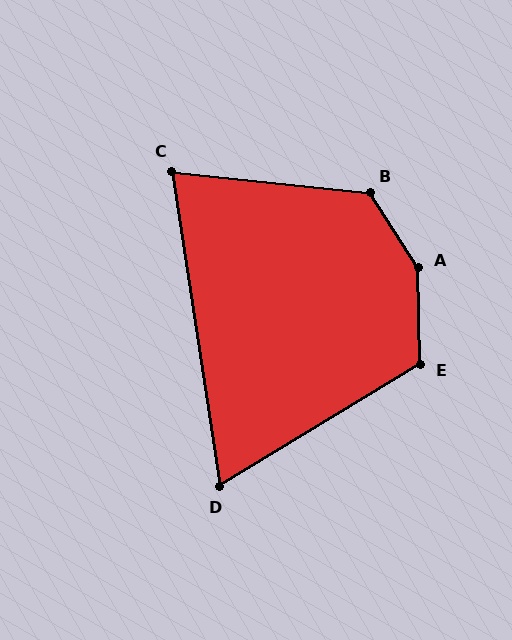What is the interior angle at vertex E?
Approximately 120 degrees (obtuse).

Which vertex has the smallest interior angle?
D, at approximately 67 degrees.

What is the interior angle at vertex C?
Approximately 75 degrees (acute).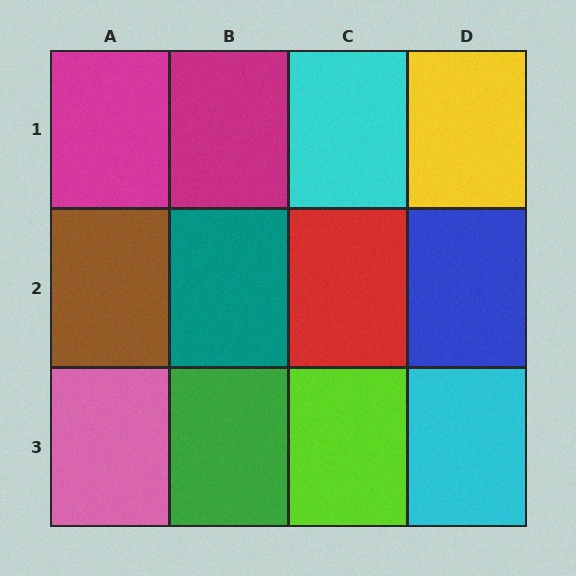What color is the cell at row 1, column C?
Cyan.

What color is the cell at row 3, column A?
Pink.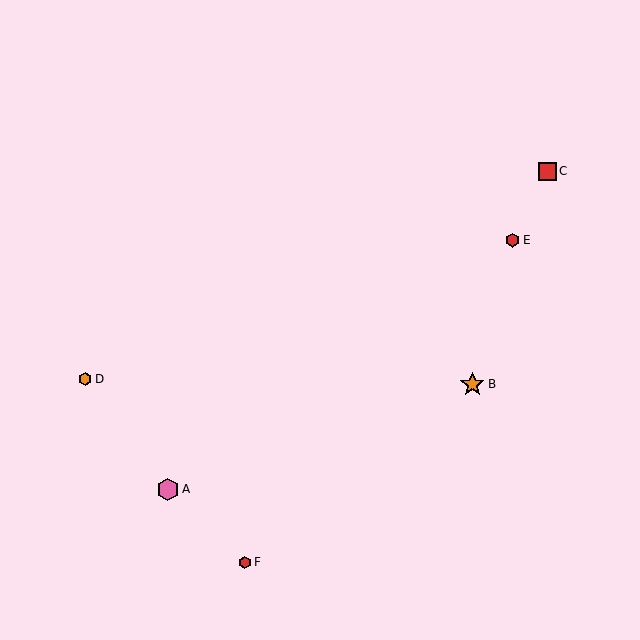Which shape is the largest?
The orange star (labeled B) is the largest.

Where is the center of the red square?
The center of the red square is at (547, 171).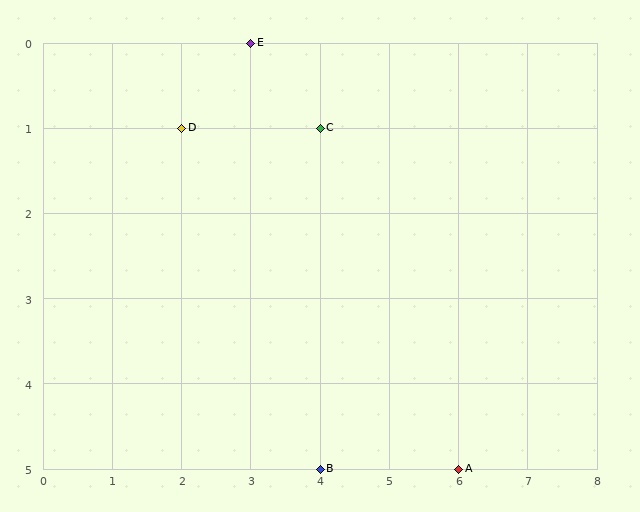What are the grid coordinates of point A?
Point A is at grid coordinates (6, 5).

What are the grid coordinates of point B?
Point B is at grid coordinates (4, 5).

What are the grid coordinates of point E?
Point E is at grid coordinates (3, 0).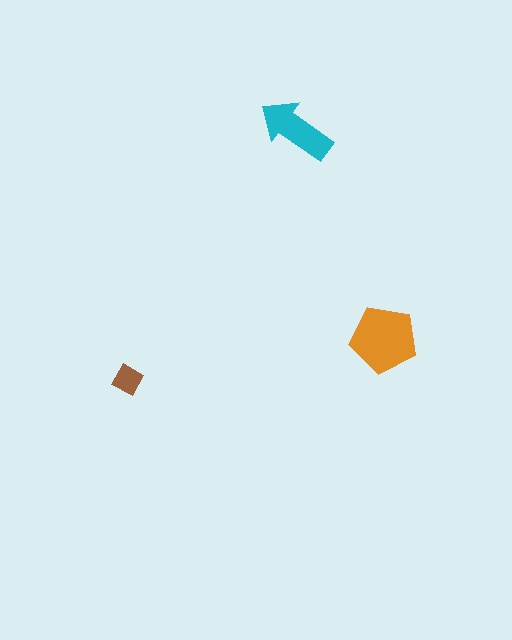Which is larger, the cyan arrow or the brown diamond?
The cyan arrow.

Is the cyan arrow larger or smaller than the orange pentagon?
Smaller.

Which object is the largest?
The orange pentagon.